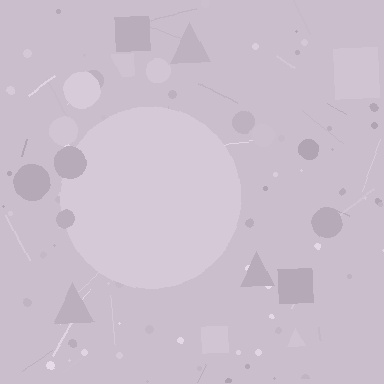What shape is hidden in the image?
A circle is hidden in the image.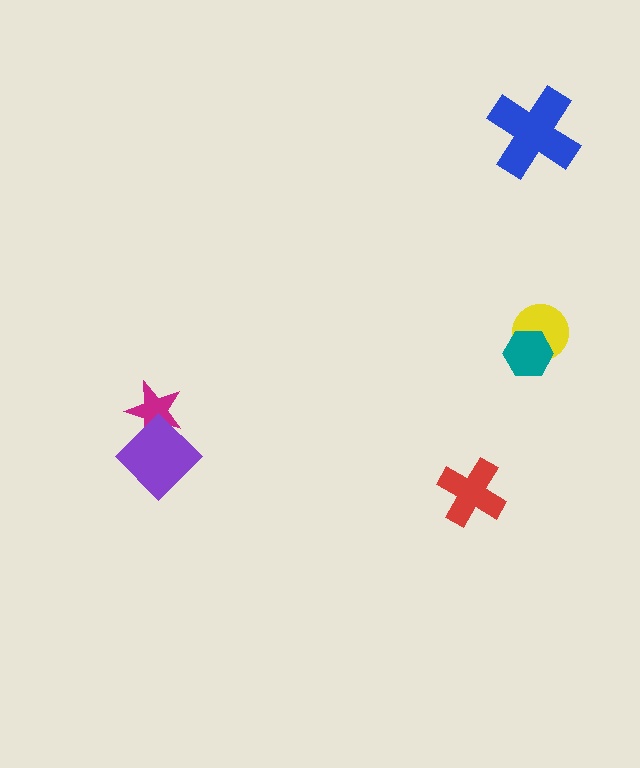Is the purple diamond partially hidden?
No, no other shape covers it.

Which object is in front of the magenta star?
The purple diamond is in front of the magenta star.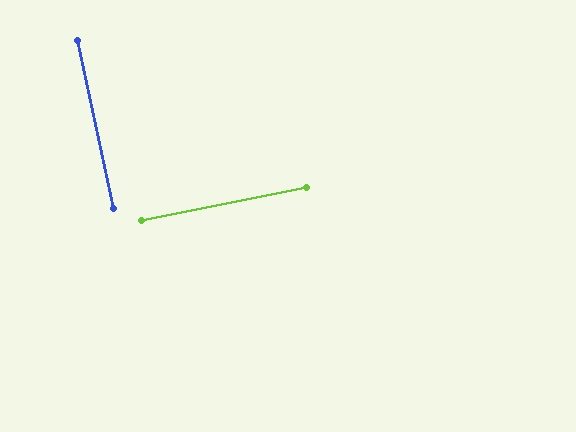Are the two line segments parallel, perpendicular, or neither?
Perpendicular — they meet at approximately 89°.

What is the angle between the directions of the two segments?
Approximately 89 degrees.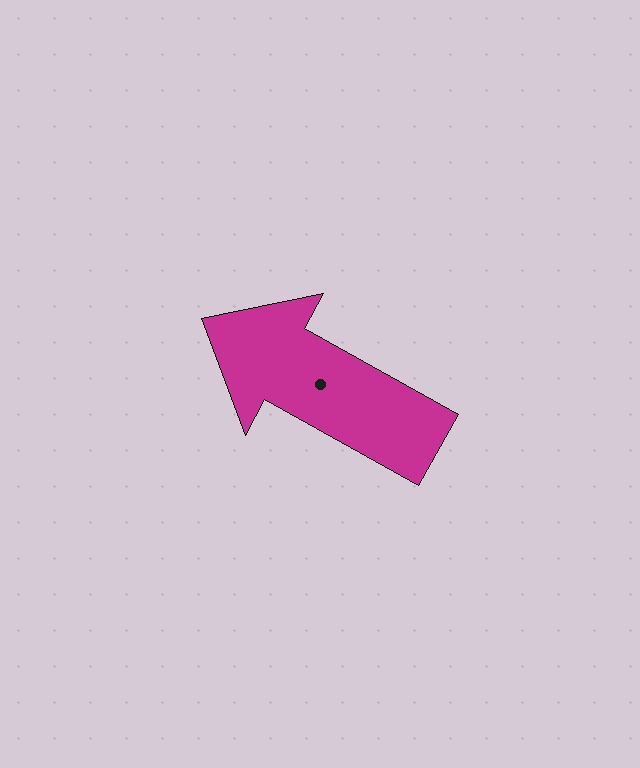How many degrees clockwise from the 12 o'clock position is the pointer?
Approximately 299 degrees.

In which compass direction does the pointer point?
Northwest.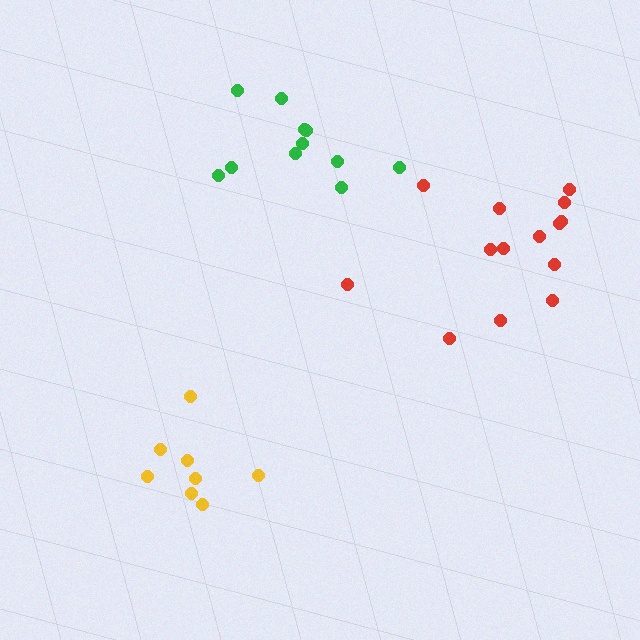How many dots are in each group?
Group 1: 11 dots, Group 2: 14 dots, Group 3: 8 dots (33 total).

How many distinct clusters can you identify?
There are 3 distinct clusters.